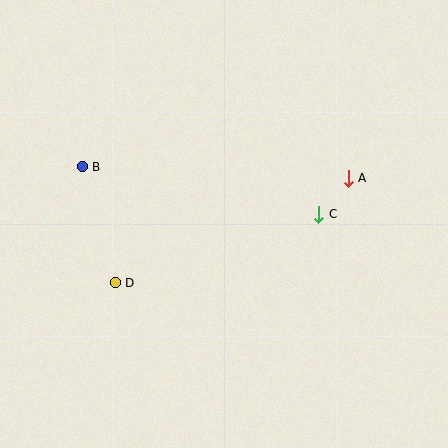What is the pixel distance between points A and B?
The distance between A and B is 266 pixels.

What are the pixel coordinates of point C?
Point C is at (319, 214).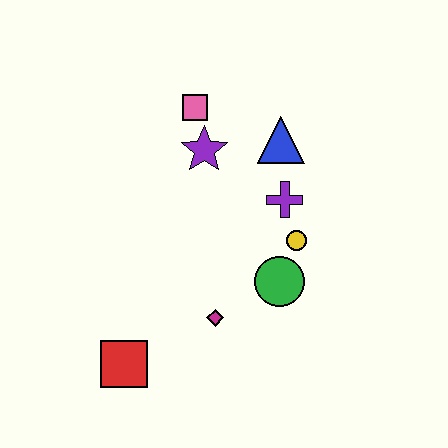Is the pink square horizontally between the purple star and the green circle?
No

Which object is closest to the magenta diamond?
The green circle is closest to the magenta diamond.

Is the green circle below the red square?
No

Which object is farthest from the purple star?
The red square is farthest from the purple star.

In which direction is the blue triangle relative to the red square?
The blue triangle is above the red square.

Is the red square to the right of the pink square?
No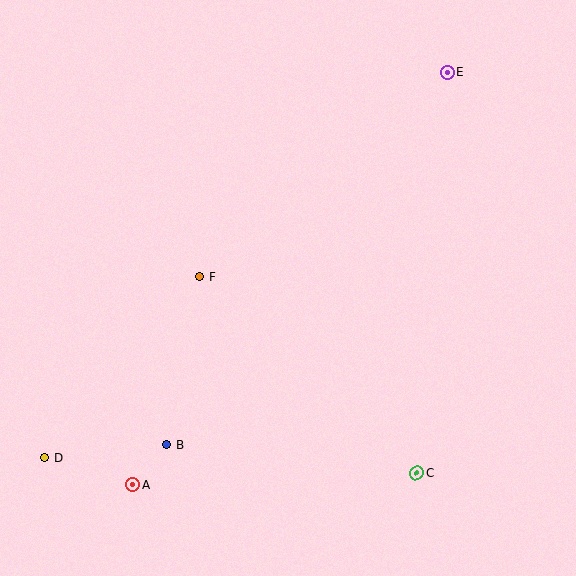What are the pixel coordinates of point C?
Point C is at (416, 473).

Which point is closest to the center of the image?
Point F at (200, 277) is closest to the center.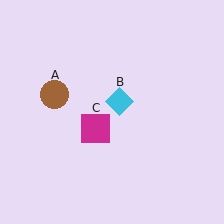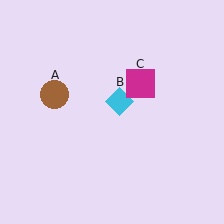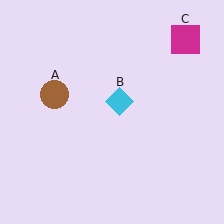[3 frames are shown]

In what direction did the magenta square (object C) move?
The magenta square (object C) moved up and to the right.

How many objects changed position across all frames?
1 object changed position: magenta square (object C).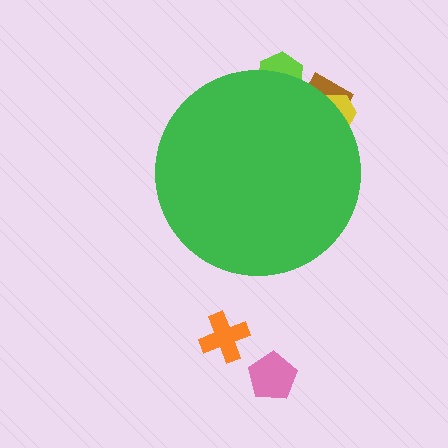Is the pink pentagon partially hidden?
No, the pink pentagon is fully visible.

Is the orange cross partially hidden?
No, the orange cross is fully visible.